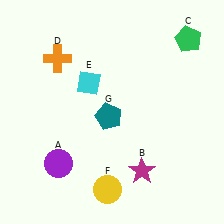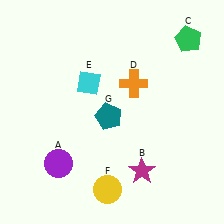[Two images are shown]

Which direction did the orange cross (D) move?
The orange cross (D) moved right.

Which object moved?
The orange cross (D) moved right.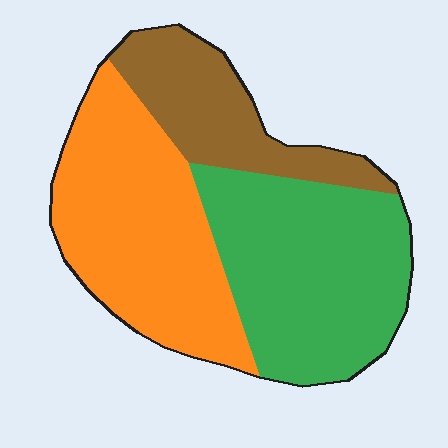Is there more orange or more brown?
Orange.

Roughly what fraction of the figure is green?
Green takes up about two fifths (2/5) of the figure.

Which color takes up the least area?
Brown, at roughly 20%.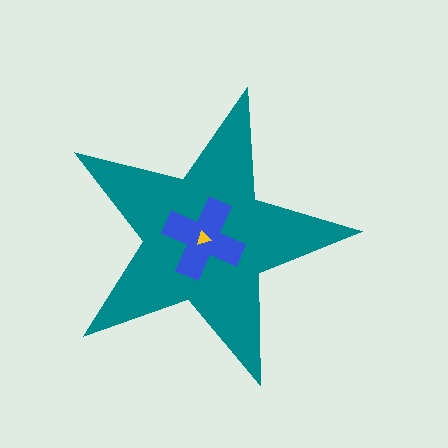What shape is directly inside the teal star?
The blue cross.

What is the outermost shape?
The teal star.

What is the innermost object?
The yellow triangle.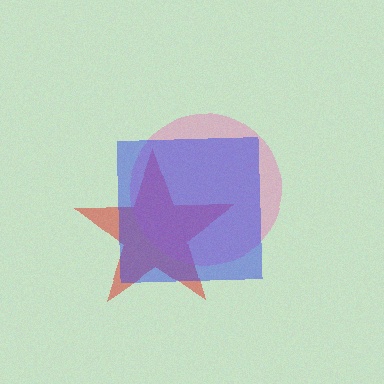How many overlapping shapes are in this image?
There are 3 overlapping shapes in the image.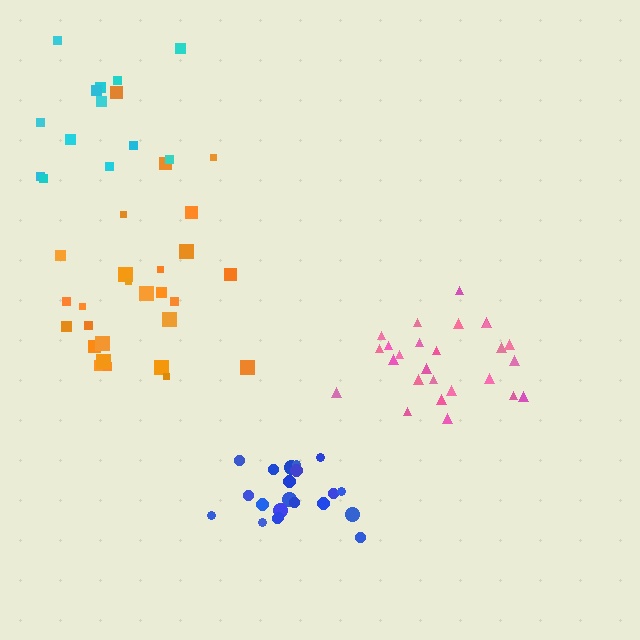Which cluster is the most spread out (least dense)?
Cyan.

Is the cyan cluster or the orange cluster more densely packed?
Orange.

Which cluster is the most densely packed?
Blue.